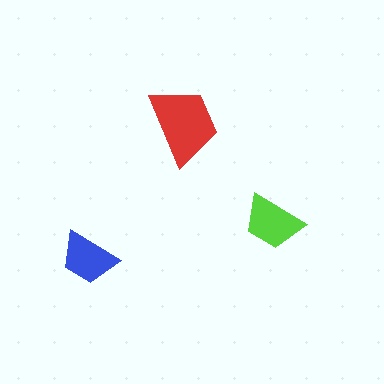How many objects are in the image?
There are 3 objects in the image.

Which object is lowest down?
The blue trapezoid is bottommost.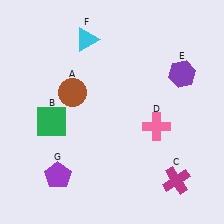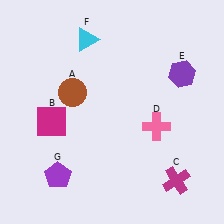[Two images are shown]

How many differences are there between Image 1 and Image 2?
There is 1 difference between the two images.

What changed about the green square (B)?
In Image 1, B is green. In Image 2, it changed to magenta.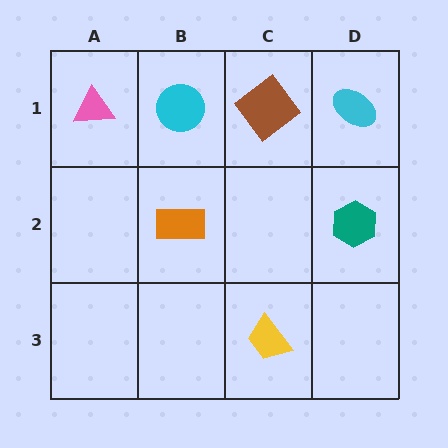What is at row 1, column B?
A cyan circle.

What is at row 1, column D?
A cyan ellipse.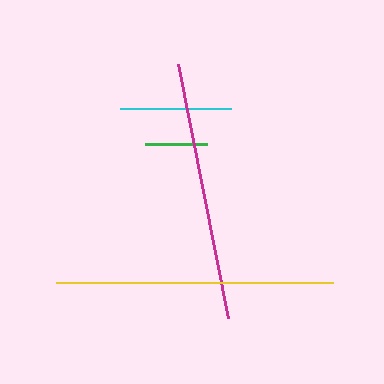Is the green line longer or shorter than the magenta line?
The magenta line is longer than the green line.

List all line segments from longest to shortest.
From longest to shortest: yellow, magenta, cyan, green.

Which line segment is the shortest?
The green line is the shortest at approximately 62 pixels.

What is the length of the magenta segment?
The magenta segment is approximately 260 pixels long.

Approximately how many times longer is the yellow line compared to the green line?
The yellow line is approximately 4.5 times the length of the green line.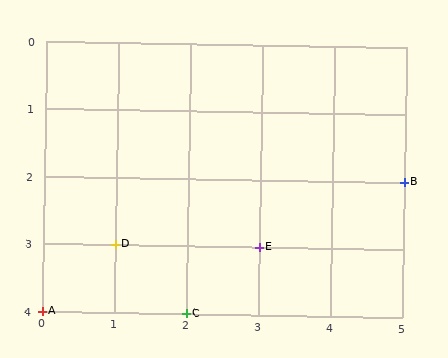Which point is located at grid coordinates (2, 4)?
Point C is at (2, 4).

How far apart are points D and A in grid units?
Points D and A are 1 column and 1 row apart (about 1.4 grid units diagonally).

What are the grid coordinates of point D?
Point D is at grid coordinates (1, 3).